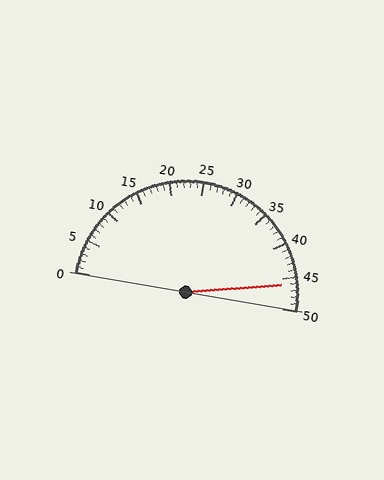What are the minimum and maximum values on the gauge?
The gauge ranges from 0 to 50.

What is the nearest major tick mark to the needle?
The nearest major tick mark is 45.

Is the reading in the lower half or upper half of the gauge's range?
The reading is in the upper half of the range (0 to 50).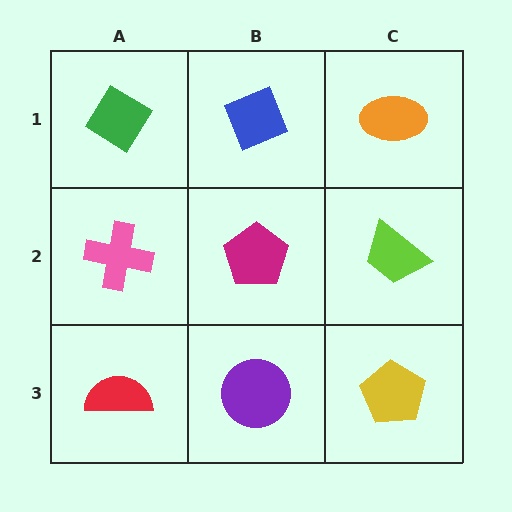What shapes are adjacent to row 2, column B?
A blue diamond (row 1, column B), a purple circle (row 3, column B), a pink cross (row 2, column A), a lime trapezoid (row 2, column C).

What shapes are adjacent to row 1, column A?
A pink cross (row 2, column A), a blue diamond (row 1, column B).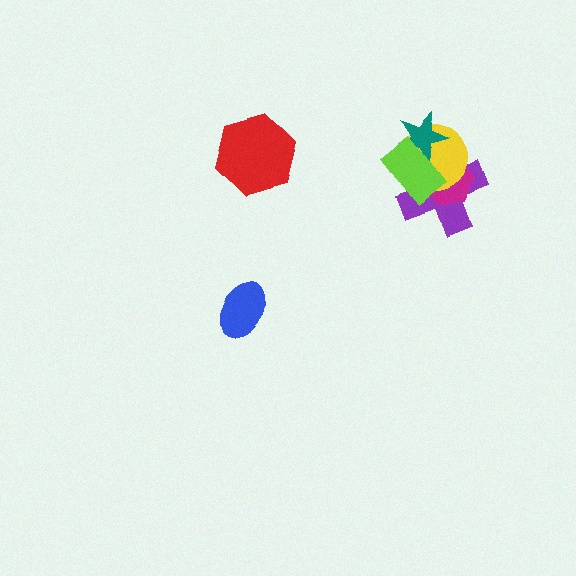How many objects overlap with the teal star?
3 objects overlap with the teal star.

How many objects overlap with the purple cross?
4 objects overlap with the purple cross.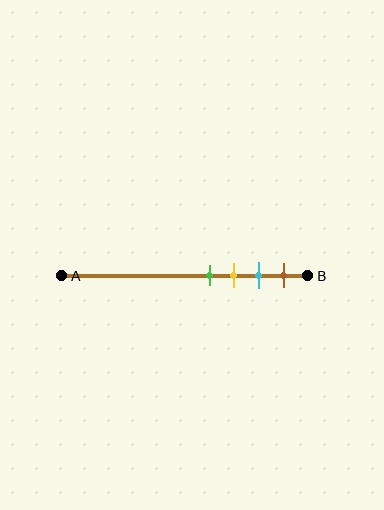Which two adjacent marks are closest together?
The green and yellow marks are the closest adjacent pair.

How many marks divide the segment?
There are 4 marks dividing the segment.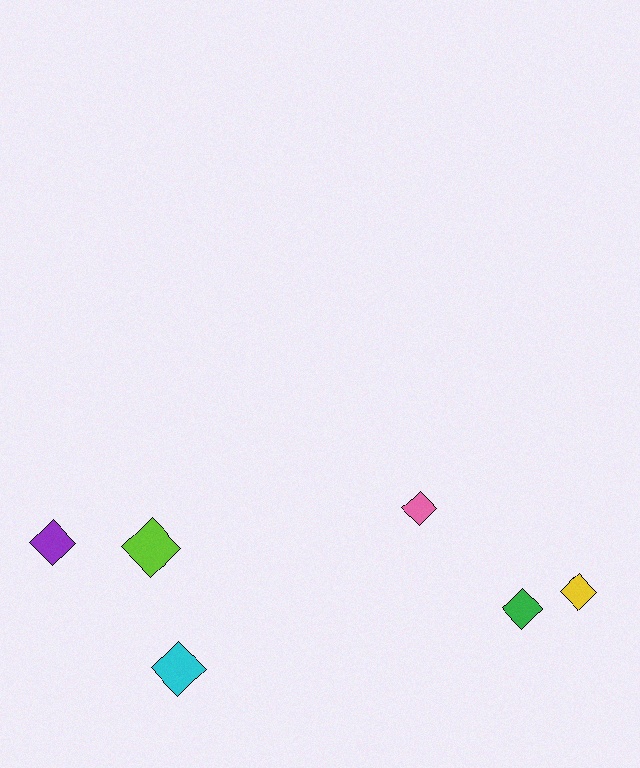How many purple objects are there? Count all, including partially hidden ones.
There is 1 purple object.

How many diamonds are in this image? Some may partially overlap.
There are 6 diamonds.